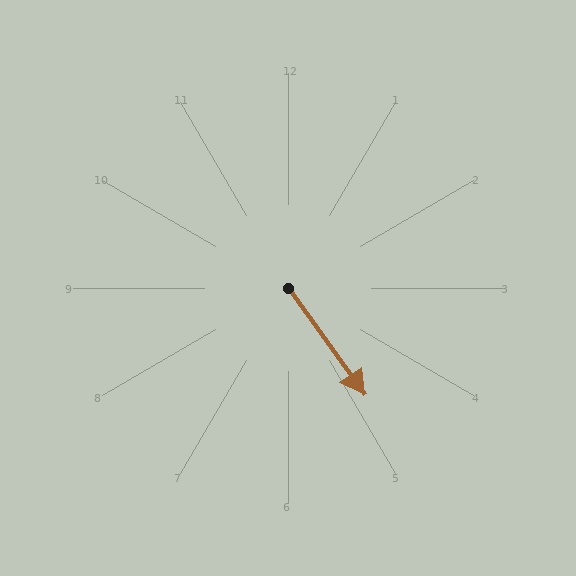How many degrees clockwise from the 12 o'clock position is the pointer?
Approximately 144 degrees.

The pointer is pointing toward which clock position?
Roughly 5 o'clock.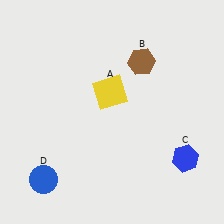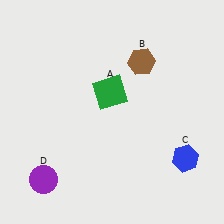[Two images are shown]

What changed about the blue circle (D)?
In Image 1, D is blue. In Image 2, it changed to purple.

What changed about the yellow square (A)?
In Image 1, A is yellow. In Image 2, it changed to green.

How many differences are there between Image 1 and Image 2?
There are 2 differences between the two images.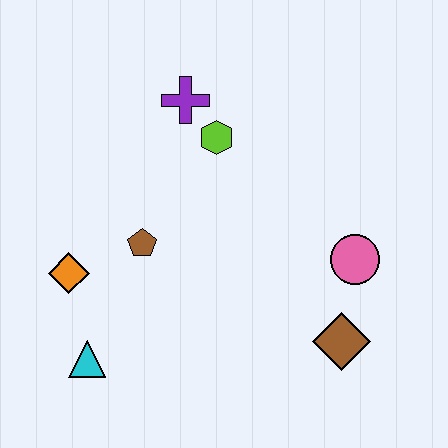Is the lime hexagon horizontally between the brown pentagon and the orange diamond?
No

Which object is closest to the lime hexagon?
The purple cross is closest to the lime hexagon.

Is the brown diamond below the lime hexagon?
Yes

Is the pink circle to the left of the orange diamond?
No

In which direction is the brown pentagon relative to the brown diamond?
The brown pentagon is to the left of the brown diamond.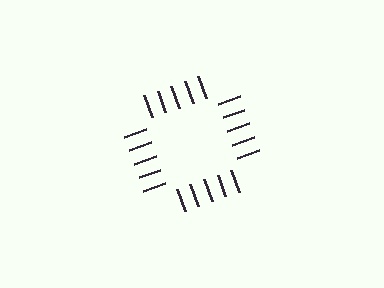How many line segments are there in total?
20 — 5 along each of the 4 edges.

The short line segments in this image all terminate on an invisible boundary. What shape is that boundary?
An illusory square — the line segments terminate on its edges but no continuous stroke is drawn.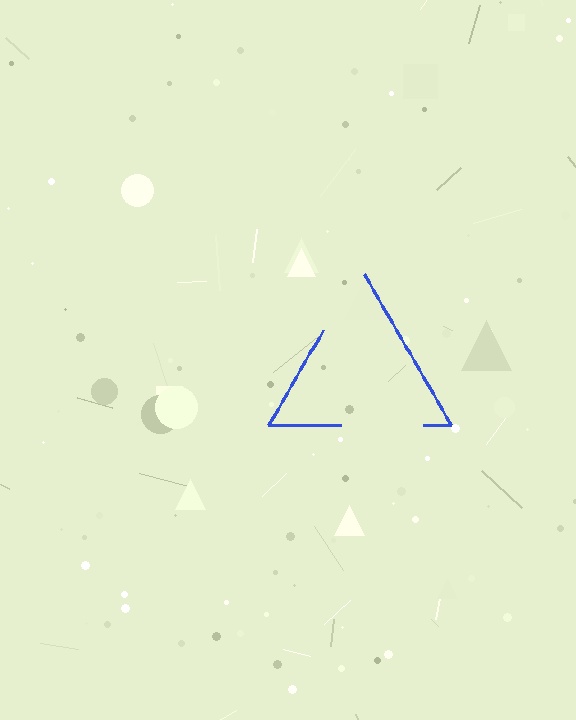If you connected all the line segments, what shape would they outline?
They would outline a triangle.